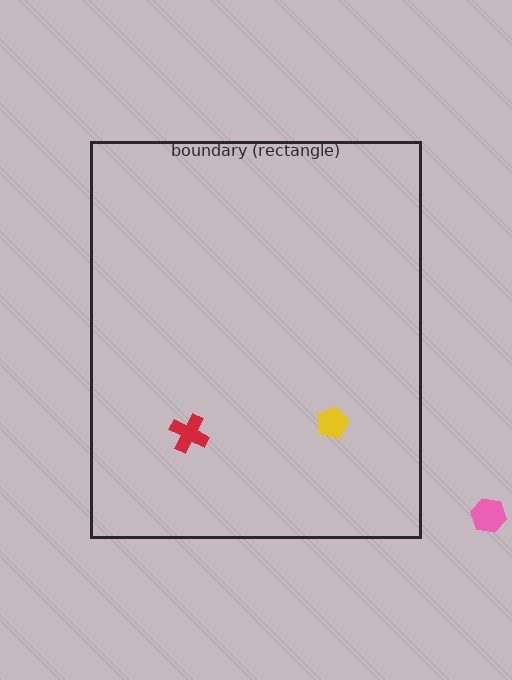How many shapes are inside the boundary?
2 inside, 1 outside.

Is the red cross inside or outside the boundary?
Inside.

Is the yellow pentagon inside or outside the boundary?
Inside.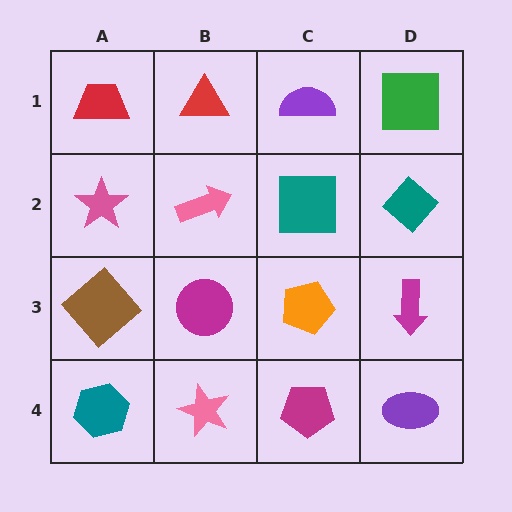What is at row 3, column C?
An orange pentagon.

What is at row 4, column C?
A magenta pentagon.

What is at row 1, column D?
A green square.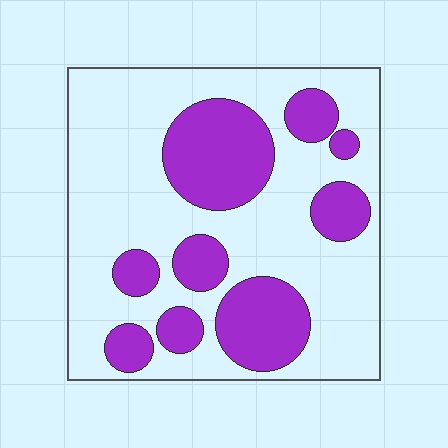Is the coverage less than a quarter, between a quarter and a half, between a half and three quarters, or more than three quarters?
Between a quarter and a half.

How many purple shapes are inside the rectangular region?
9.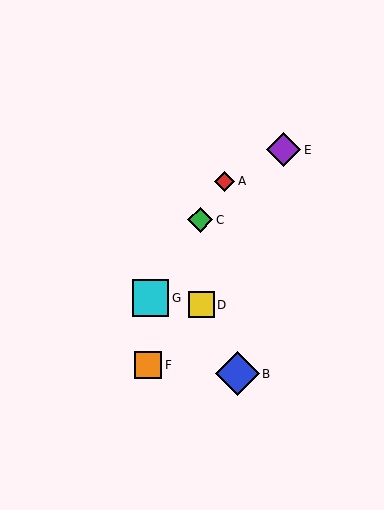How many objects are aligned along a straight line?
3 objects (A, C, G) are aligned along a straight line.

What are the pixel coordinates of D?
Object D is at (201, 305).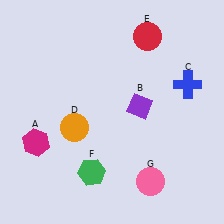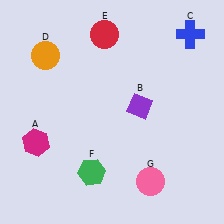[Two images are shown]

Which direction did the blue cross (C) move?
The blue cross (C) moved up.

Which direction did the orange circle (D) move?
The orange circle (D) moved up.